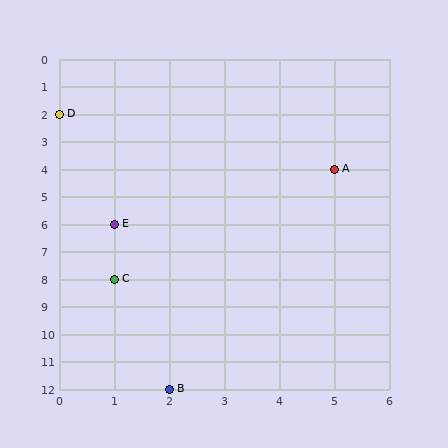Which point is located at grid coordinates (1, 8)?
Point C is at (1, 8).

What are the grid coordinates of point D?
Point D is at grid coordinates (0, 2).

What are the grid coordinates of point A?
Point A is at grid coordinates (5, 4).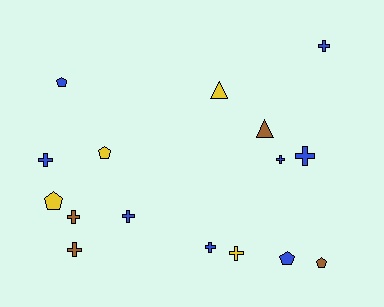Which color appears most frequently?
Blue, with 8 objects.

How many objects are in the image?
There are 16 objects.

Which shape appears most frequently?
Cross, with 9 objects.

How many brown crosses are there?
There are 2 brown crosses.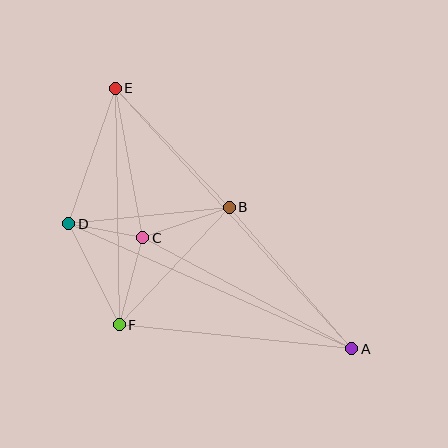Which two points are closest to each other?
Points C and D are closest to each other.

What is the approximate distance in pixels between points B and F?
The distance between B and F is approximately 161 pixels.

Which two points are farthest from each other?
Points A and E are farthest from each other.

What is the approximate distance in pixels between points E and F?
The distance between E and F is approximately 237 pixels.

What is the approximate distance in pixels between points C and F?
The distance between C and F is approximately 90 pixels.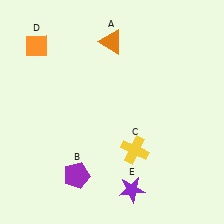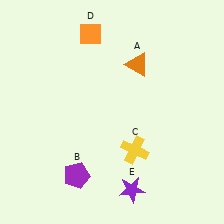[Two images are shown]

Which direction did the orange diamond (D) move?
The orange diamond (D) moved right.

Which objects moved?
The objects that moved are: the orange triangle (A), the orange diamond (D).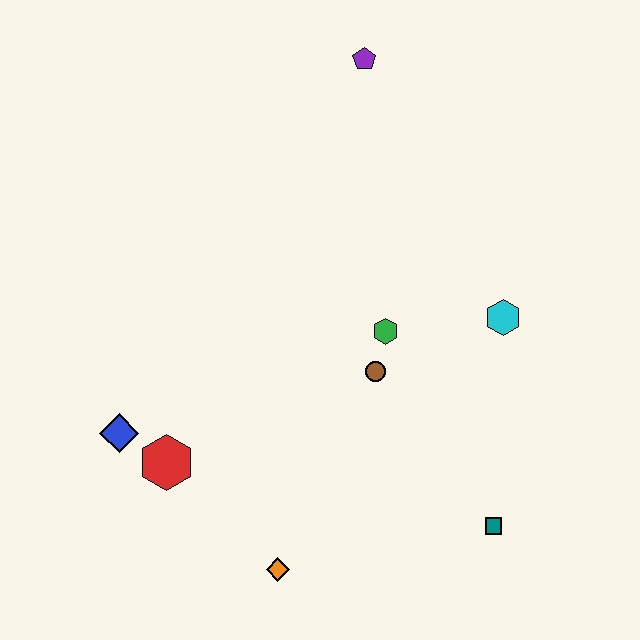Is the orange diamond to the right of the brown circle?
No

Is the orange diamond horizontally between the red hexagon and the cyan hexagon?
Yes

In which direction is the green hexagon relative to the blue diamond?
The green hexagon is to the right of the blue diamond.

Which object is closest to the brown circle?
The green hexagon is closest to the brown circle.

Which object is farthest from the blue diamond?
The purple pentagon is farthest from the blue diamond.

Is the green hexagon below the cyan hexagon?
Yes